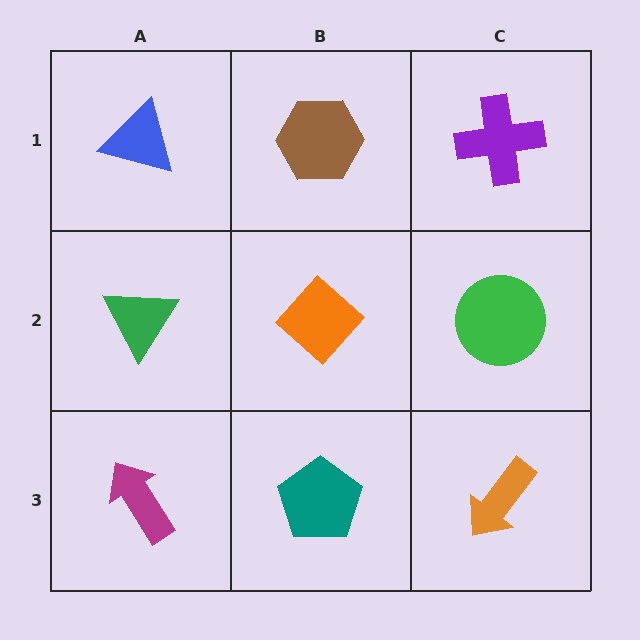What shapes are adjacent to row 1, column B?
An orange diamond (row 2, column B), a blue triangle (row 1, column A), a purple cross (row 1, column C).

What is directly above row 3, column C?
A green circle.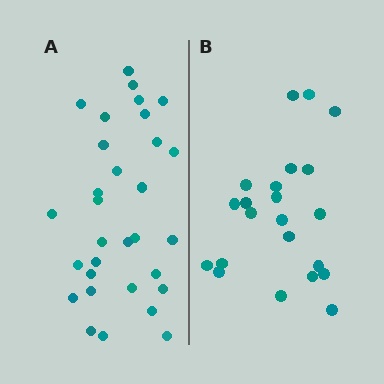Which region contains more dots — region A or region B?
Region A (the left region) has more dots.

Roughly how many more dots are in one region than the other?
Region A has roughly 8 or so more dots than region B.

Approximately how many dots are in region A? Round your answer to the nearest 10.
About 30 dots. (The exact count is 31, which rounds to 30.)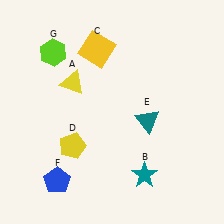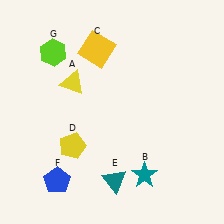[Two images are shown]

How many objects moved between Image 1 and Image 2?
1 object moved between the two images.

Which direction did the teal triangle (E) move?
The teal triangle (E) moved down.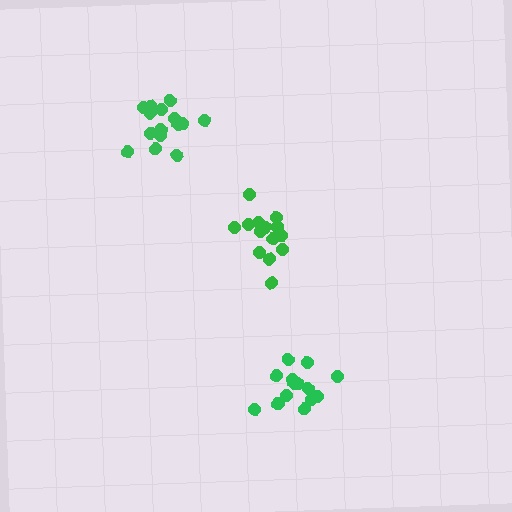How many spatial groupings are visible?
There are 3 spatial groupings.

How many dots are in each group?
Group 1: 15 dots, Group 2: 14 dots, Group 3: 15 dots (44 total).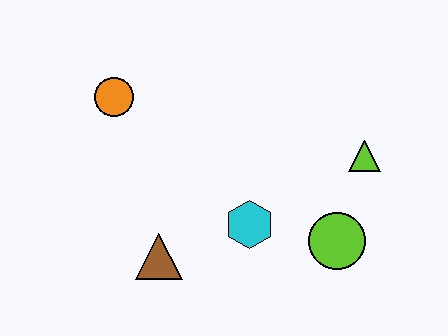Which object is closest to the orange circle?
The brown triangle is closest to the orange circle.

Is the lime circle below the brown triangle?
No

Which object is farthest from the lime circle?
The orange circle is farthest from the lime circle.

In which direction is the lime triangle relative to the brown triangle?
The lime triangle is to the right of the brown triangle.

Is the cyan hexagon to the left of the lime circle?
Yes